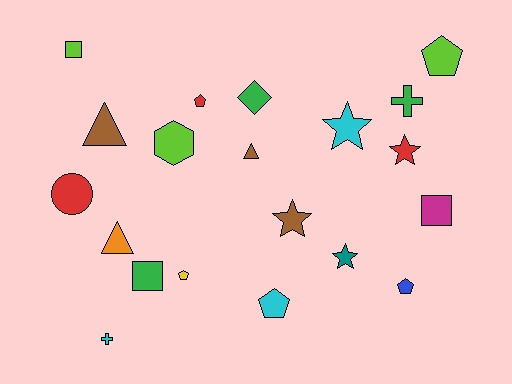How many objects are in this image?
There are 20 objects.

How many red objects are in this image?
There are 3 red objects.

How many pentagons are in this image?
There are 5 pentagons.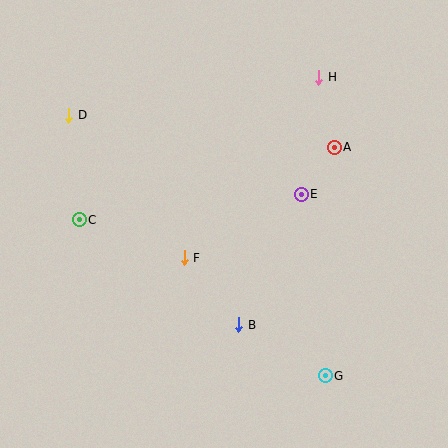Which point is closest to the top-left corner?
Point D is closest to the top-left corner.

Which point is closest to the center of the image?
Point F at (184, 258) is closest to the center.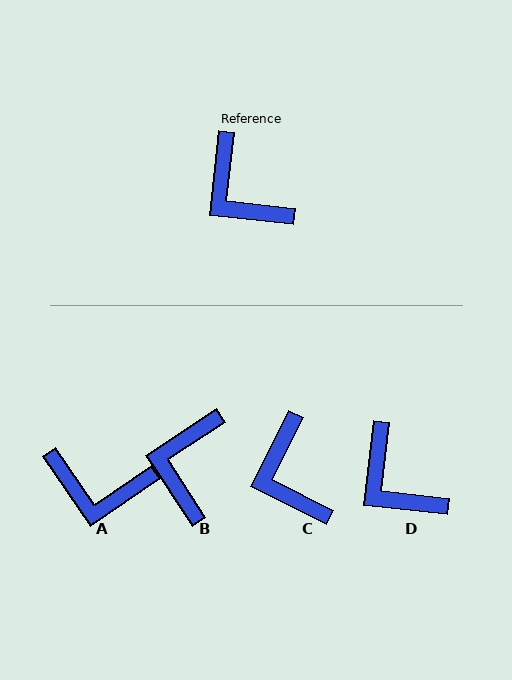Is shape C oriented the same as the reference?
No, it is off by about 20 degrees.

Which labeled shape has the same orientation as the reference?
D.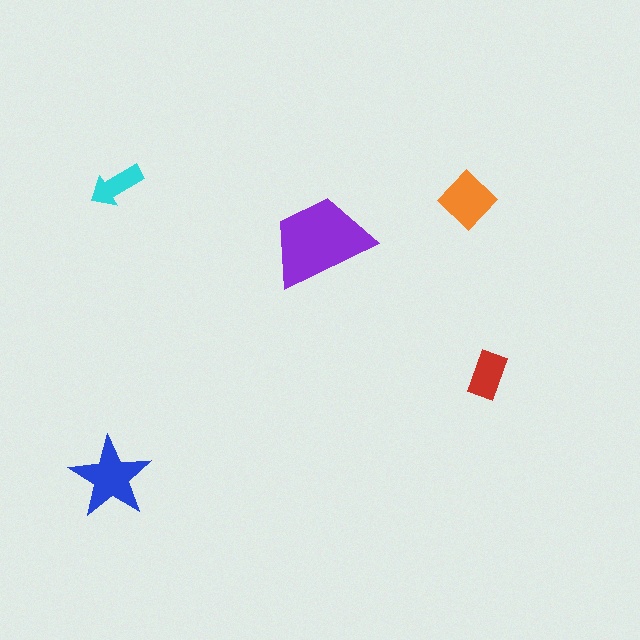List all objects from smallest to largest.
The cyan arrow, the red rectangle, the orange diamond, the blue star, the purple trapezoid.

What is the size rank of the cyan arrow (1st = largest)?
5th.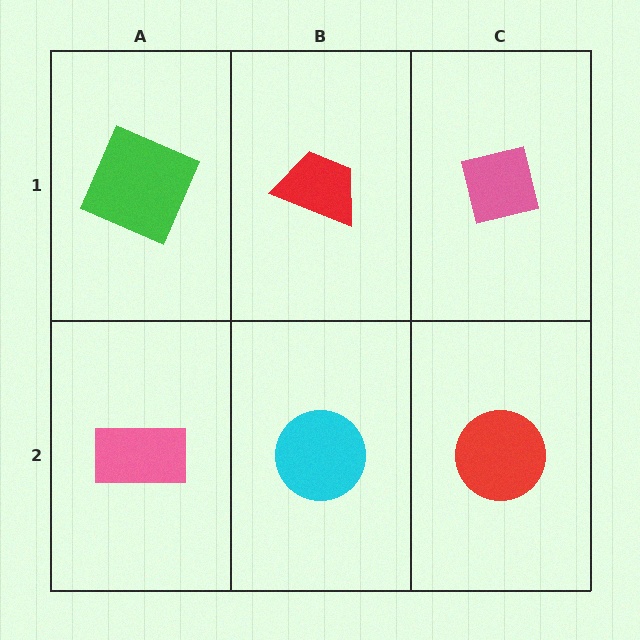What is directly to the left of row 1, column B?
A green square.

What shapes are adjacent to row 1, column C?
A red circle (row 2, column C), a red trapezoid (row 1, column B).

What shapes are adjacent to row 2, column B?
A red trapezoid (row 1, column B), a pink rectangle (row 2, column A), a red circle (row 2, column C).